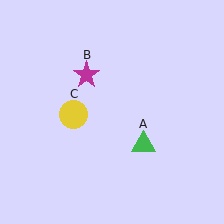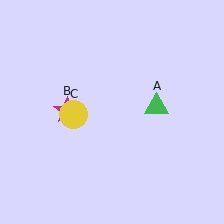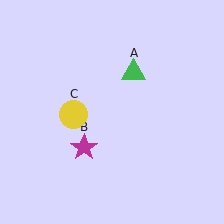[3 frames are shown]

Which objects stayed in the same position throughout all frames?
Yellow circle (object C) remained stationary.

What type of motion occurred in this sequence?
The green triangle (object A), magenta star (object B) rotated counterclockwise around the center of the scene.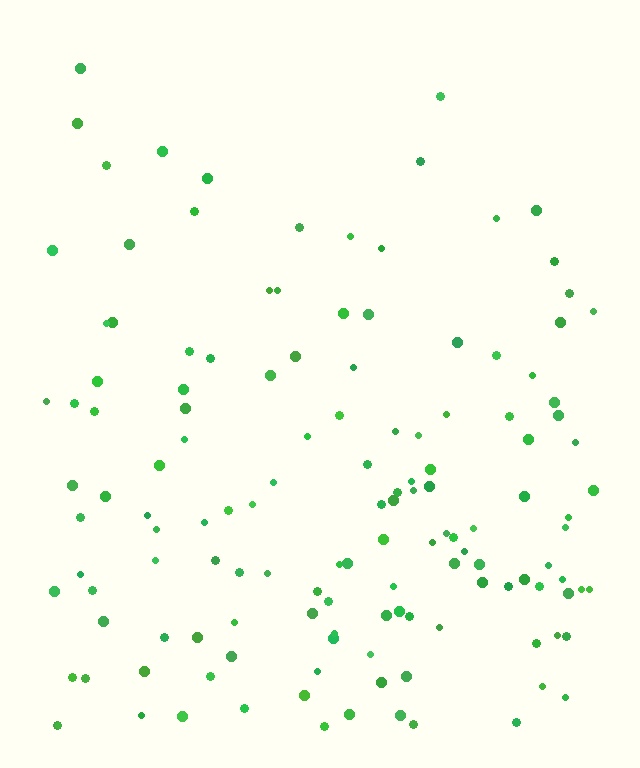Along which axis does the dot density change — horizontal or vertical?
Vertical.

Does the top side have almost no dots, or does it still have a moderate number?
Still a moderate number, just noticeably fewer than the bottom.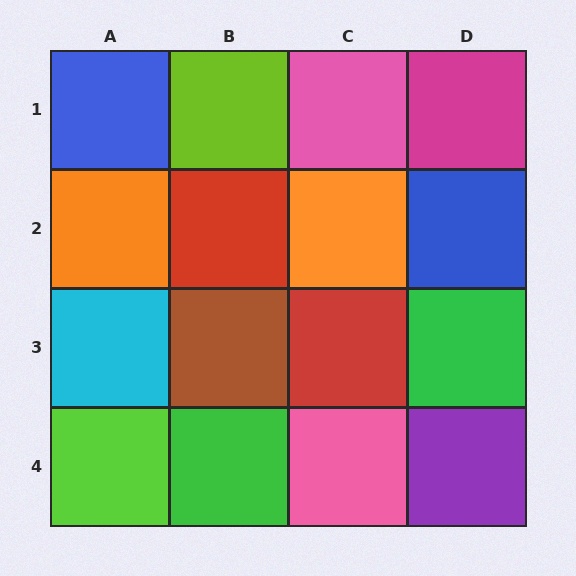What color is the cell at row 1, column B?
Lime.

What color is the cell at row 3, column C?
Red.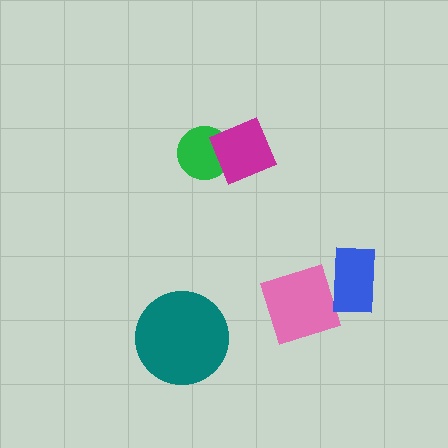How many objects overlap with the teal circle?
0 objects overlap with the teal circle.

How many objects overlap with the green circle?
1 object overlaps with the green circle.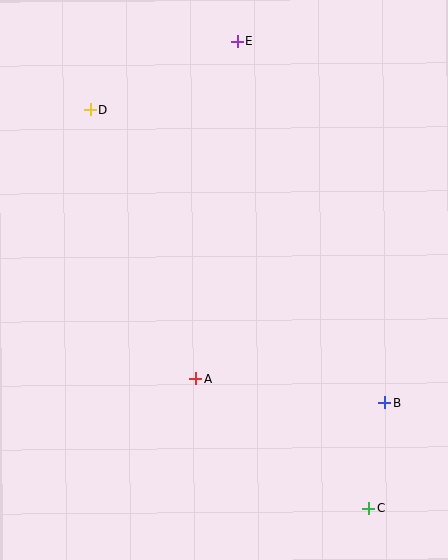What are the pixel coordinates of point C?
Point C is at (368, 508).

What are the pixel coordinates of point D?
Point D is at (90, 110).